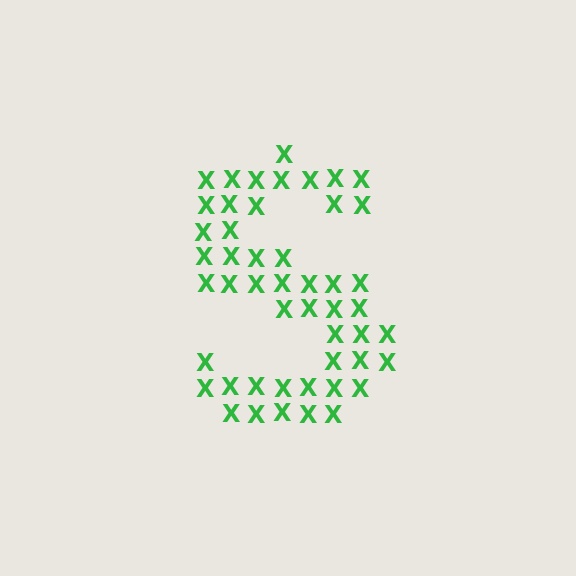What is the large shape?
The large shape is the letter S.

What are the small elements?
The small elements are letter X's.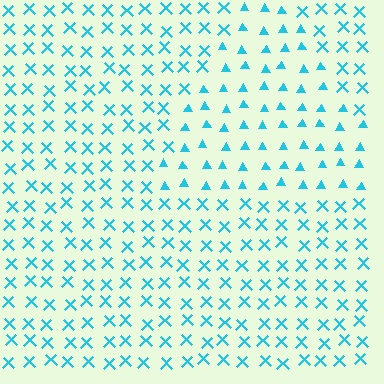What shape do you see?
I see a triangle.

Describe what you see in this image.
The image is filled with small cyan elements arranged in a uniform grid. A triangle-shaped region contains triangles, while the surrounding area contains X marks. The boundary is defined purely by the change in element shape.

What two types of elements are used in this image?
The image uses triangles inside the triangle region and X marks outside it.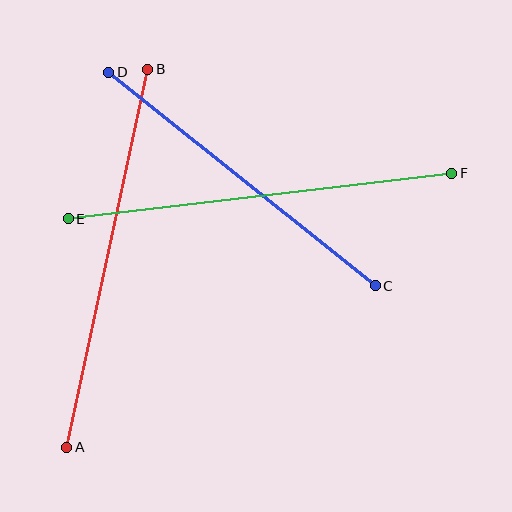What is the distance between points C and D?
The distance is approximately 342 pixels.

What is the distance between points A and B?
The distance is approximately 386 pixels.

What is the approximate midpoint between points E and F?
The midpoint is at approximately (260, 196) pixels.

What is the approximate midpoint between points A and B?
The midpoint is at approximately (107, 258) pixels.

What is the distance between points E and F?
The distance is approximately 387 pixels.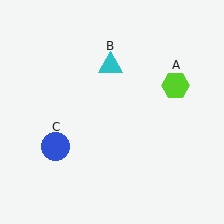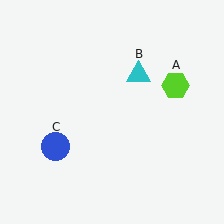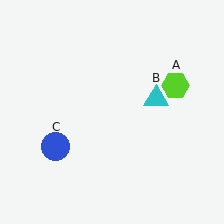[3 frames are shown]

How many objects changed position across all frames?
1 object changed position: cyan triangle (object B).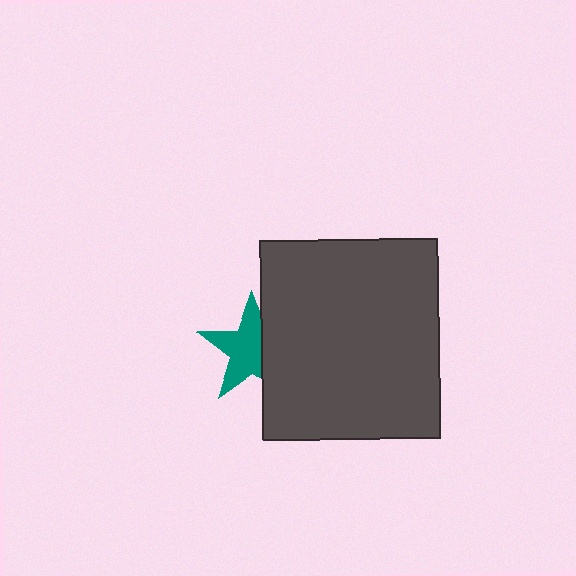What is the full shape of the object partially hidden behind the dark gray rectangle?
The partially hidden object is a teal star.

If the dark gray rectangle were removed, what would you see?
You would see the complete teal star.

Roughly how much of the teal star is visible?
About half of it is visible (roughly 63%).